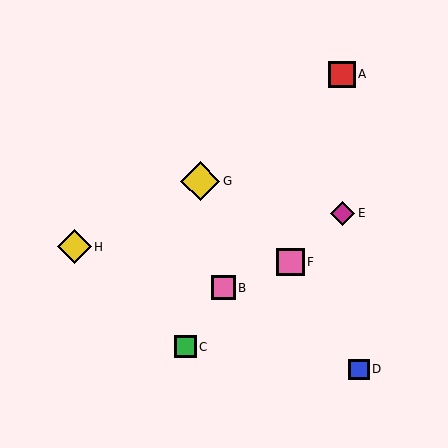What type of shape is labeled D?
Shape D is a blue square.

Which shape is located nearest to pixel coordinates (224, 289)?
The pink square (labeled B) at (223, 288) is nearest to that location.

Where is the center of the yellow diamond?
The center of the yellow diamond is at (74, 247).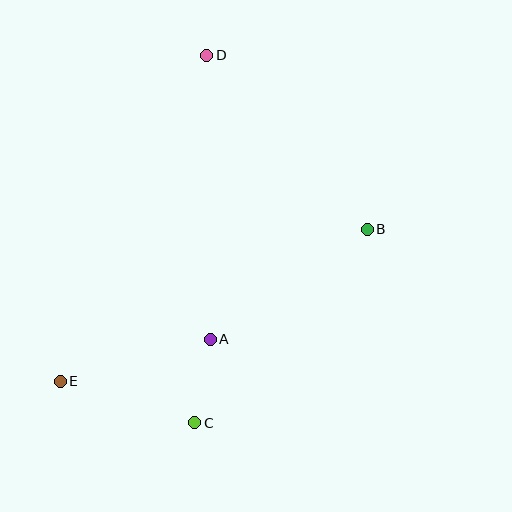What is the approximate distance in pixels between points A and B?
The distance between A and B is approximately 192 pixels.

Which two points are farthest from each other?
Points C and D are farthest from each other.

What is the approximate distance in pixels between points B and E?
The distance between B and E is approximately 342 pixels.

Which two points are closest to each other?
Points A and C are closest to each other.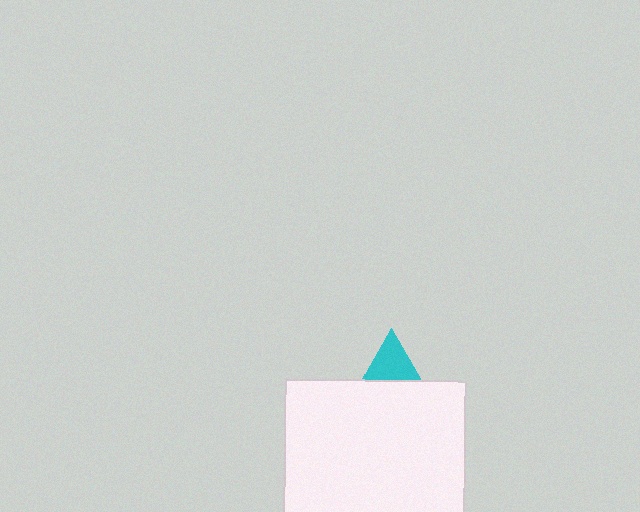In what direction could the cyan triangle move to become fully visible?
The cyan triangle could move up. That would shift it out from behind the white rectangle entirely.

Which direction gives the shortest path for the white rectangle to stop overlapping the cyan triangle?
Moving down gives the shortest separation.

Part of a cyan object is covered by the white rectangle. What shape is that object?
It is a triangle.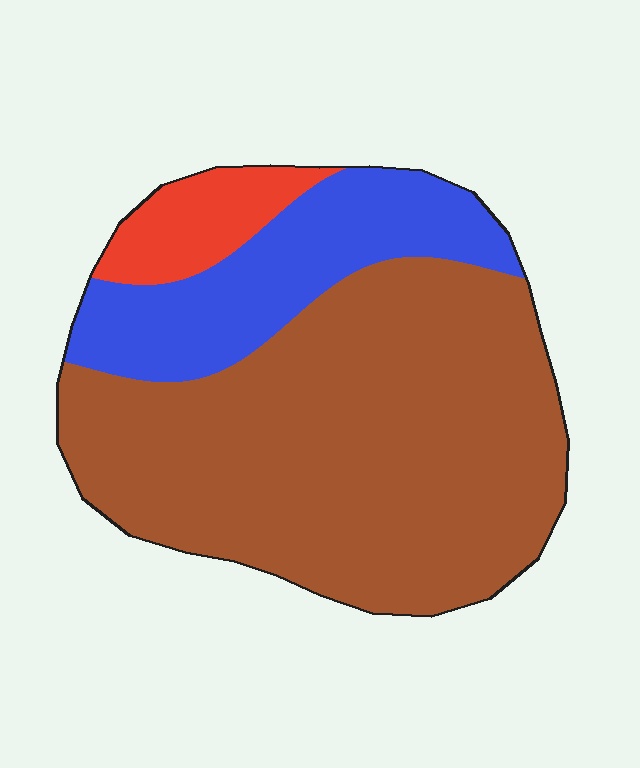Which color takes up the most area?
Brown, at roughly 70%.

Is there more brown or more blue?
Brown.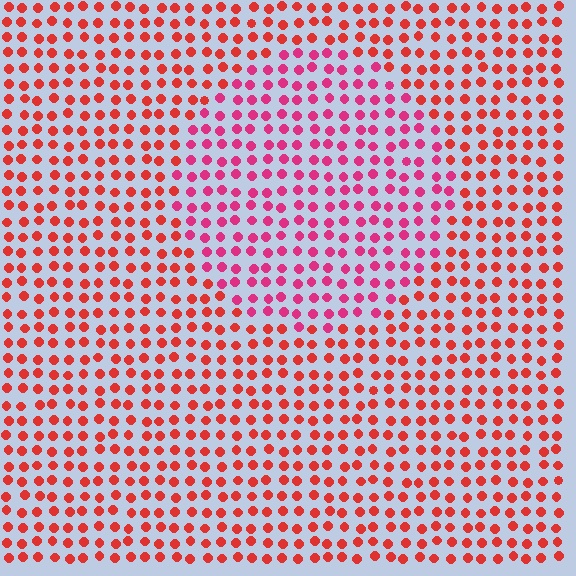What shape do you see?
I see a circle.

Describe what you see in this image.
The image is filled with small red elements in a uniform arrangement. A circle-shaped region is visible where the elements are tinted to a slightly different hue, forming a subtle color boundary.